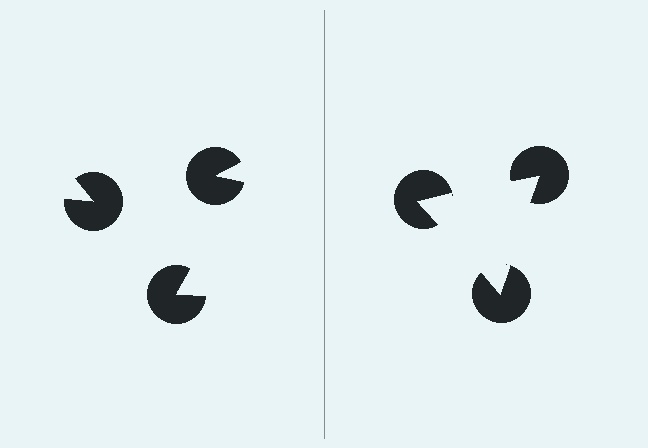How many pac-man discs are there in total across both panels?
6 — 3 on each side.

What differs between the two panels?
The pac-man discs are positioned identically on both sides; only the wedge orientations differ. On the right they align to a triangle; on the left they are misaligned.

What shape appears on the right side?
An illusory triangle.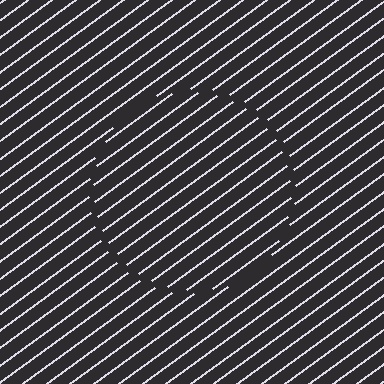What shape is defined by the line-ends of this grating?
An illusory circle. The interior of the shape contains the same grating, shifted by half a period — the contour is defined by the phase discontinuity where line-ends from the inner and outer gratings abut.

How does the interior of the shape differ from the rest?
The interior of the shape contains the same grating, shifted by half a period — the contour is defined by the phase discontinuity where line-ends from the inner and outer gratings abut.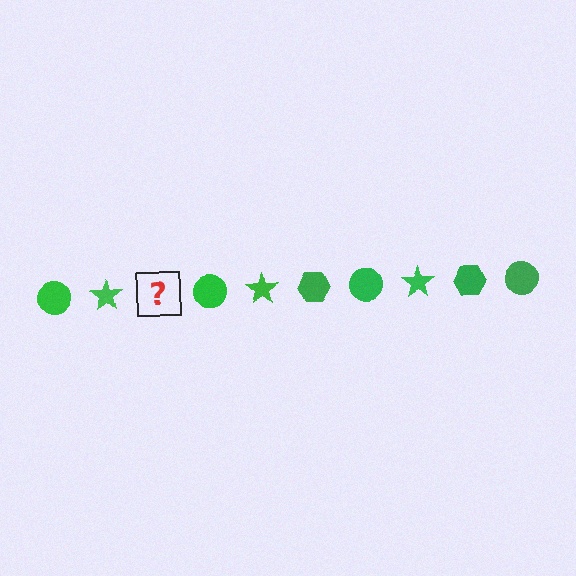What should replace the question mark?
The question mark should be replaced with a green hexagon.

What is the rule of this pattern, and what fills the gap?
The rule is that the pattern cycles through circle, star, hexagon shapes in green. The gap should be filled with a green hexagon.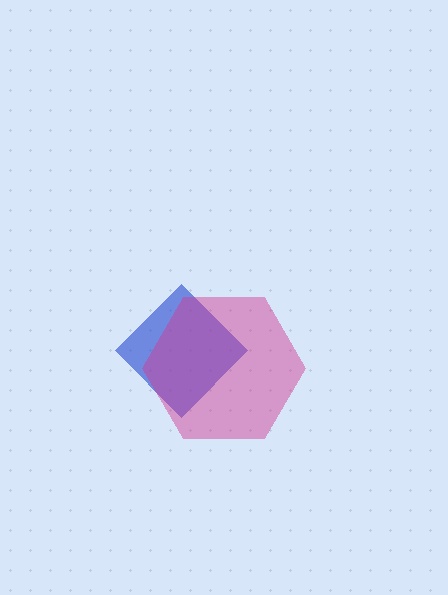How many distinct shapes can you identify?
There are 2 distinct shapes: a blue diamond, a magenta hexagon.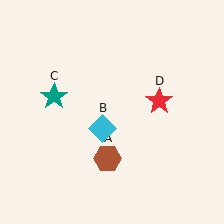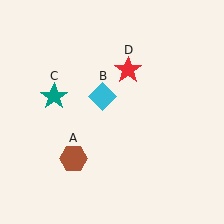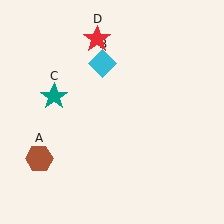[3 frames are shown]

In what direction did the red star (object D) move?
The red star (object D) moved up and to the left.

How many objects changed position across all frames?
3 objects changed position: brown hexagon (object A), cyan diamond (object B), red star (object D).